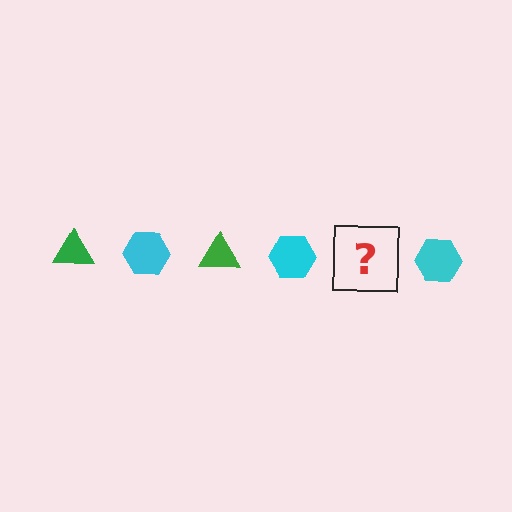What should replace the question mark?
The question mark should be replaced with a green triangle.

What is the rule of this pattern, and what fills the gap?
The rule is that the pattern alternates between green triangle and cyan hexagon. The gap should be filled with a green triangle.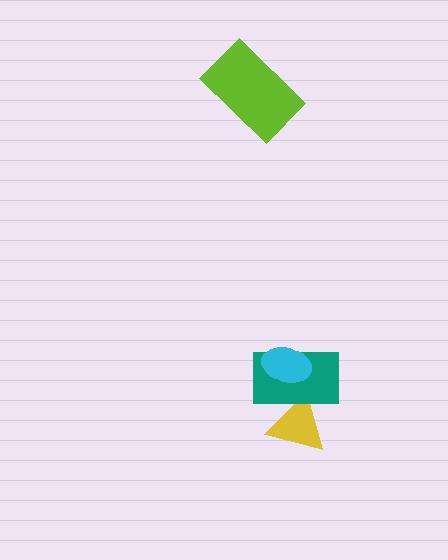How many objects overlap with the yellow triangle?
1 object overlaps with the yellow triangle.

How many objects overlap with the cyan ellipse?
1 object overlaps with the cyan ellipse.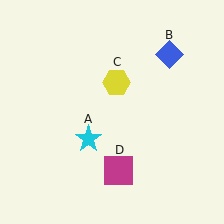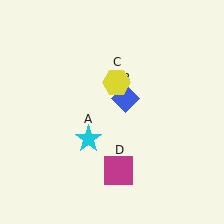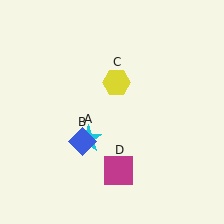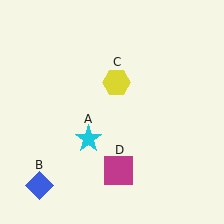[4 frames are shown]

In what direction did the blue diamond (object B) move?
The blue diamond (object B) moved down and to the left.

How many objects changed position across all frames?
1 object changed position: blue diamond (object B).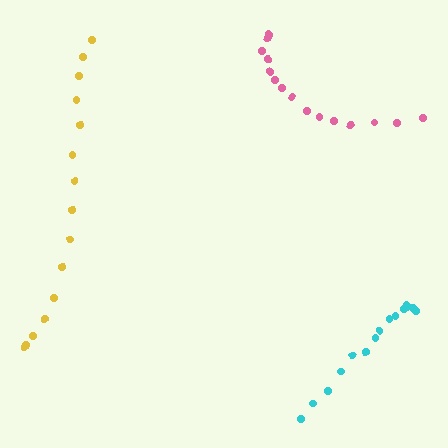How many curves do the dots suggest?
There are 3 distinct paths.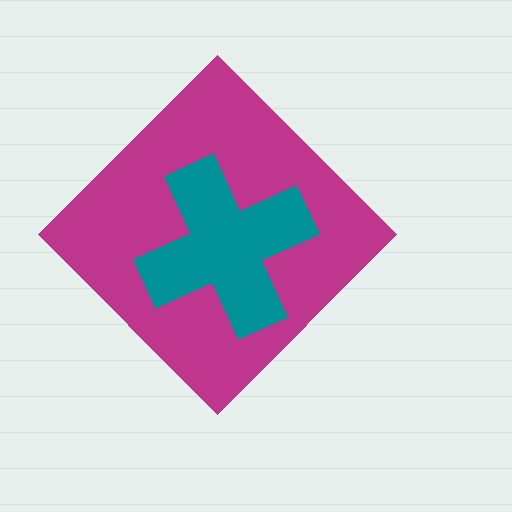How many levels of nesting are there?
2.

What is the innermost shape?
The teal cross.